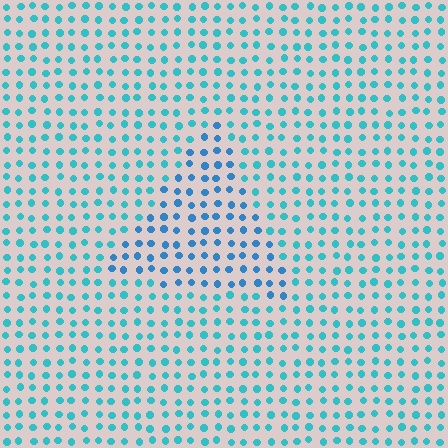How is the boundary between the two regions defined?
The boundary is defined purely by a slight shift in hue (about 25 degrees). Spacing, size, and orientation are identical on both sides.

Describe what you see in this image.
The image is filled with small cyan elements in a uniform arrangement. A triangle-shaped region is visible where the elements are tinted to a slightly different hue, forming a subtle color boundary.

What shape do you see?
I see a triangle.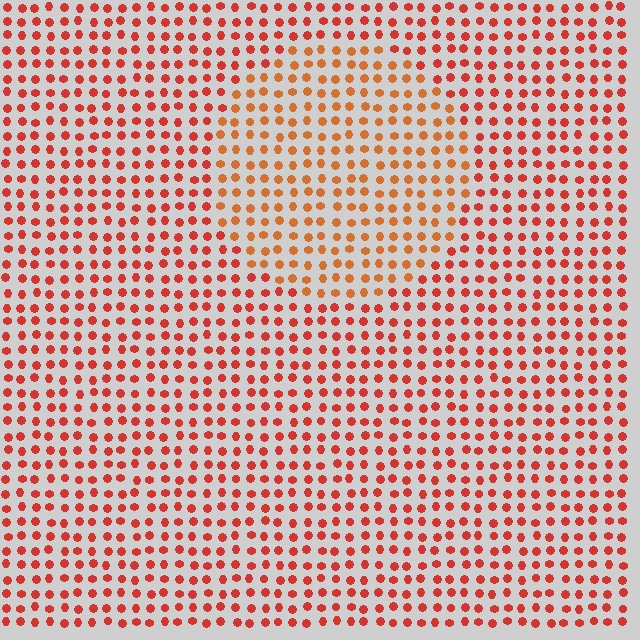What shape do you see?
I see a circle.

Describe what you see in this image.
The image is filled with small red elements in a uniform arrangement. A circle-shaped region is visible where the elements are tinted to a slightly different hue, forming a subtle color boundary.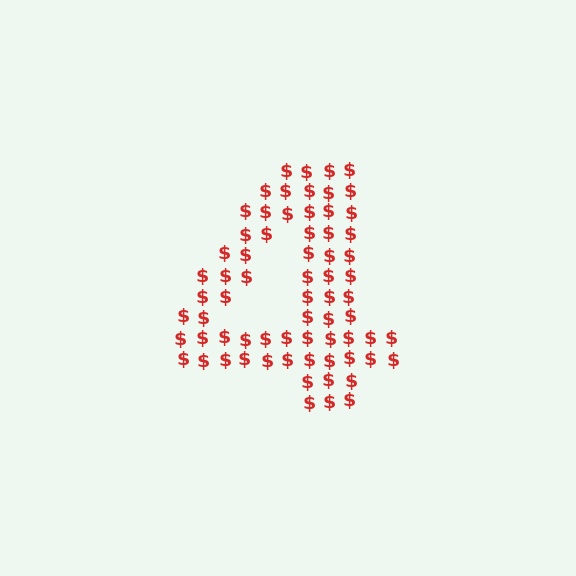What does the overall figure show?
The overall figure shows the digit 4.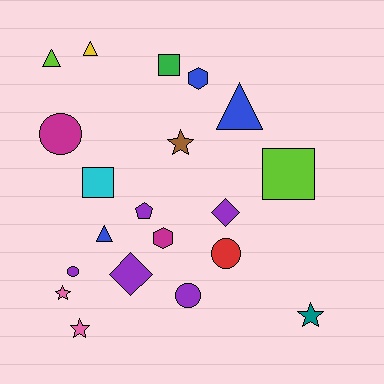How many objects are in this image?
There are 20 objects.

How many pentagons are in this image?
There is 1 pentagon.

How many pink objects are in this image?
There are 2 pink objects.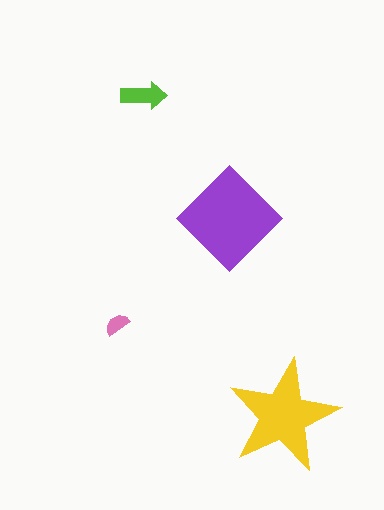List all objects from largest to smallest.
The purple diamond, the yellow star, the lime arrow, the pink semicircle.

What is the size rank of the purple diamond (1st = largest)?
1st.